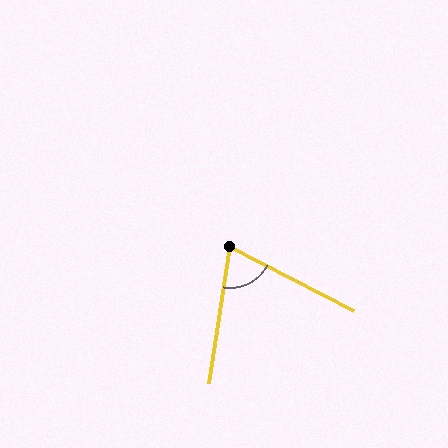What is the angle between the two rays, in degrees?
Approximately 71 degrees.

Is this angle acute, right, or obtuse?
It is acute.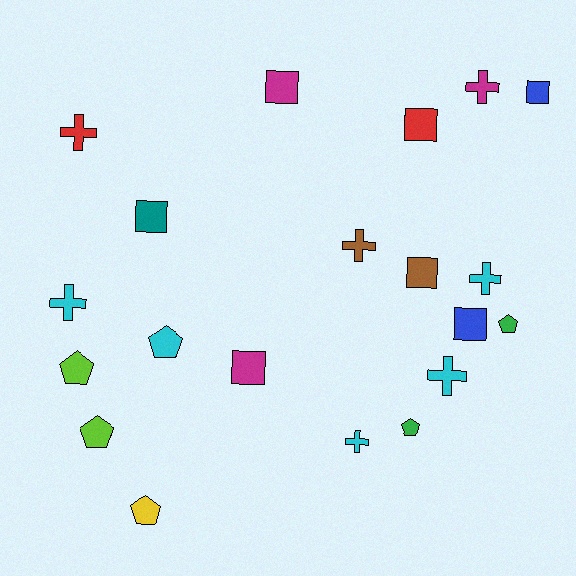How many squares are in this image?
There are 7 squares.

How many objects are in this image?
There are 20 objects.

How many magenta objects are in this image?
There are 3 magenta objects.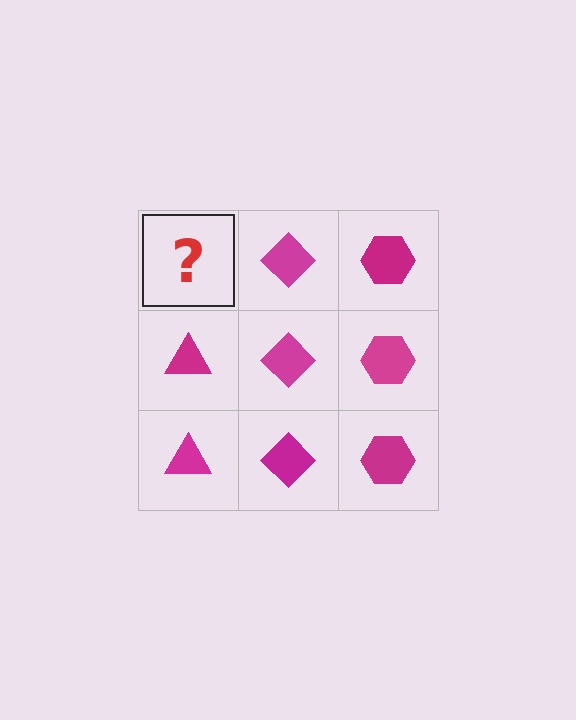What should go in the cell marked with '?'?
The missing cell should contain a magenta triangle.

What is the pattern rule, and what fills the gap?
The rule is that each column has a consistent shape. The gap should be filled with a magenta triangle.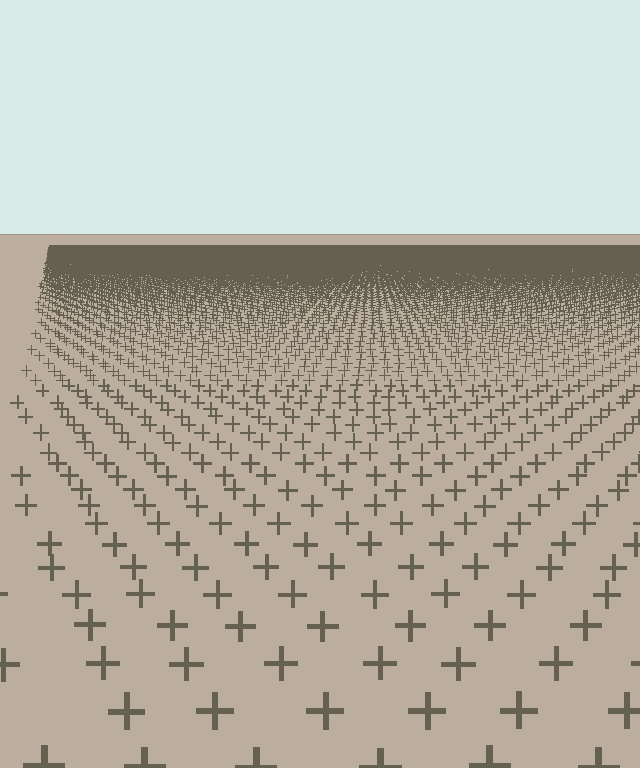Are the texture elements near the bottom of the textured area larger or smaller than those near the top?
Larger. Near the bottom, elements are closer to the viewer and appear at a bigger on-screen size.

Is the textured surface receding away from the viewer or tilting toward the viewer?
The surface is receding away from the viewer. Texture elements get smaller and denser toward the top.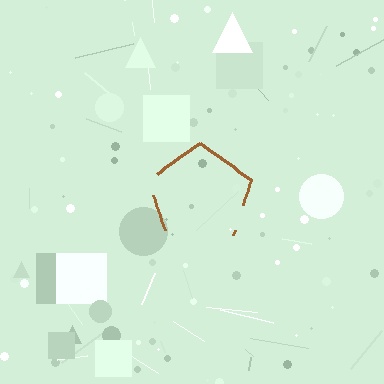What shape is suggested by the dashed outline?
The dashed outline suggests a pentagon.